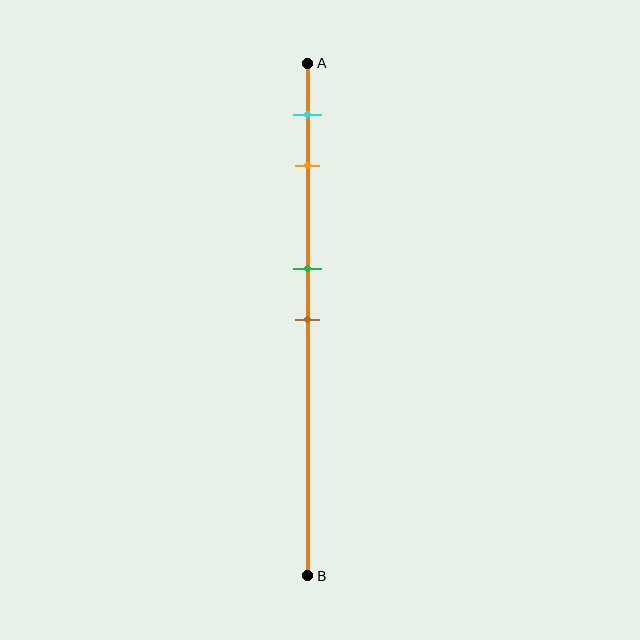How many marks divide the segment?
There are 4 marks dividing the segment.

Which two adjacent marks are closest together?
The green and brown marks are the closest adjacent pair.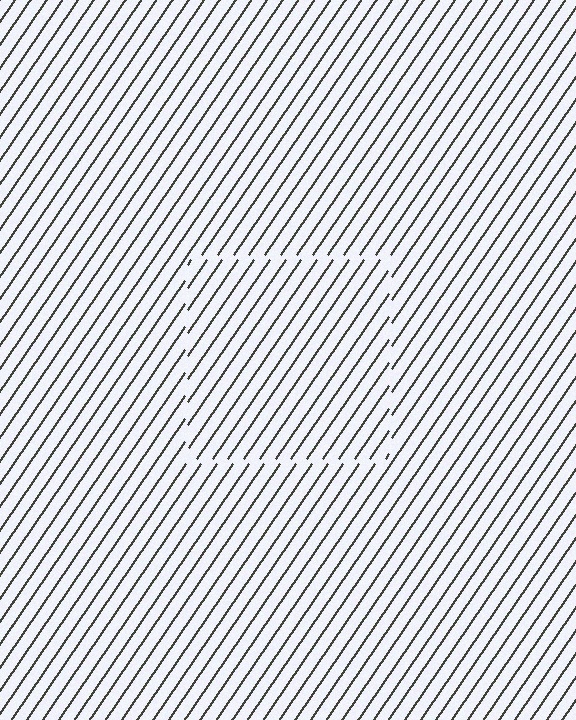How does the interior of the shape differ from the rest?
The interior of the shape contains the same grating, shifted by half a period — the contour is defined by the phase discontinuity where line-ends from the inner and outer gratings abut.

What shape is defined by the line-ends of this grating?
An illusory square. The interior of the shape contains the same grating, shifted by half a period — the contour is defined by the phase discontinuity where line-ends from the inner and outer gratings abut.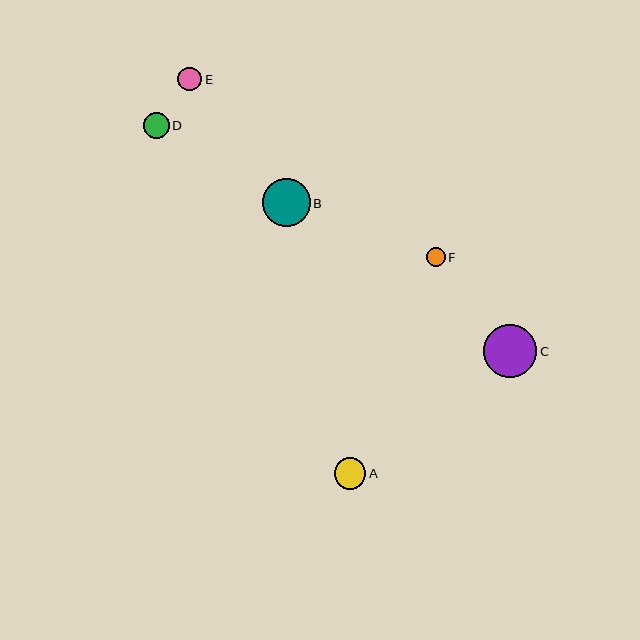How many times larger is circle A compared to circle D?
Circle A is approximately 1.2 times the size of circle D.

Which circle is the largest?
Circle C is the largest with a size of approximately 54 pixels.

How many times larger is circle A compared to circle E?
Circle A is approximately 1.3 times the size of circle E.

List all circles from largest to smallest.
From largest to smallest: C, B, A, D, E, F.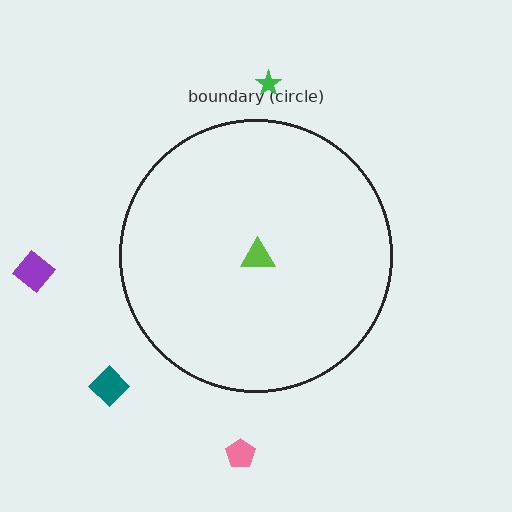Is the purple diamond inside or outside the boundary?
Outside.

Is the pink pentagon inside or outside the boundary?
Outside.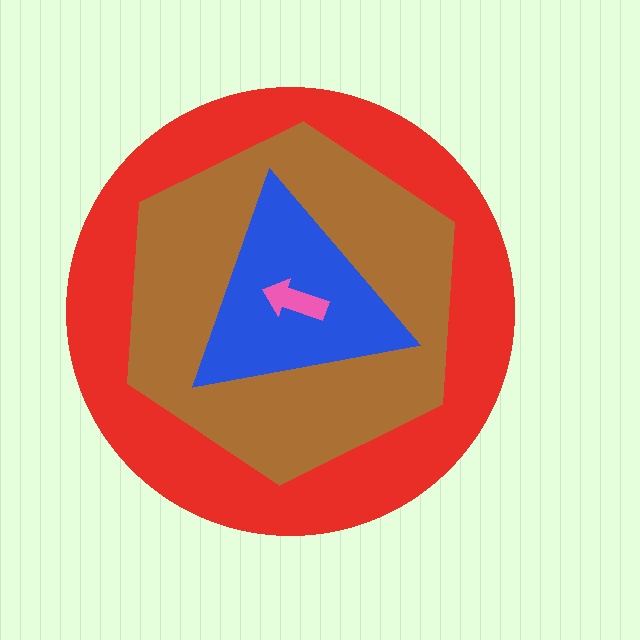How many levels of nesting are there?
4.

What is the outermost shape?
The red circle.